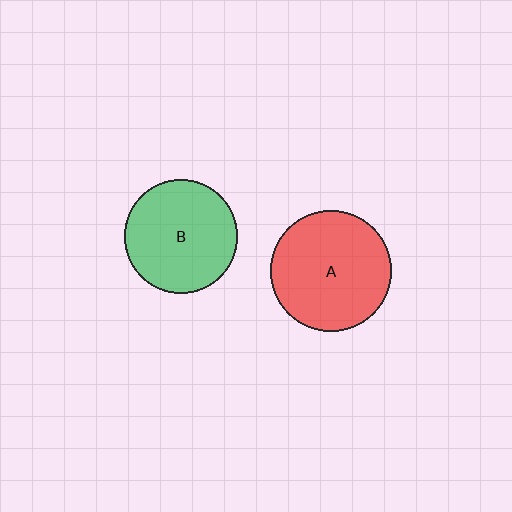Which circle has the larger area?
Circle A (red).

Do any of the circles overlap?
No, none of the circles overlap.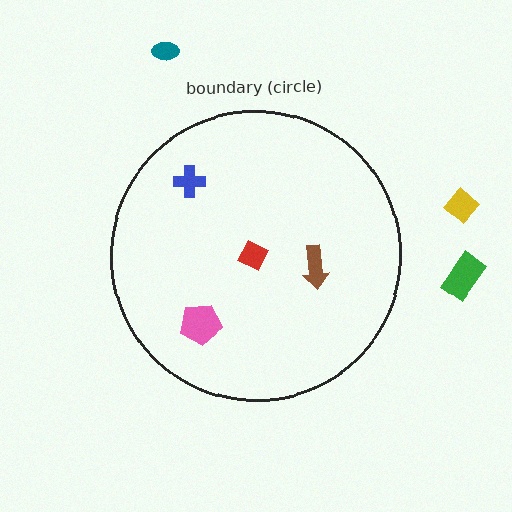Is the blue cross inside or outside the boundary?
Inside.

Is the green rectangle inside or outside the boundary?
Outside.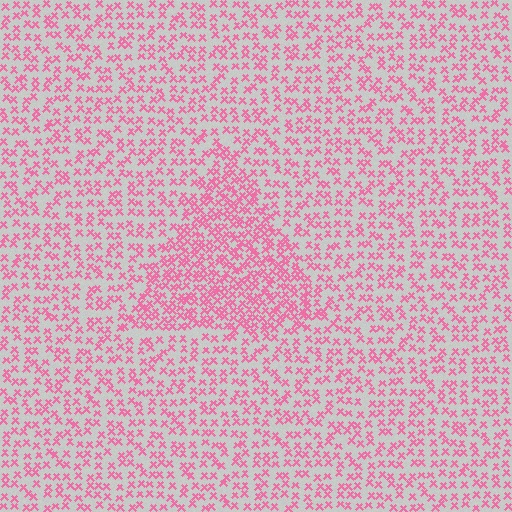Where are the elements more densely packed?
The elements are more densely packed inside the triangle boundary.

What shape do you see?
I see a triangle.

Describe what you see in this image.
The image contains small pink elements arranged at two different densities. A triangle-shaped region is visible where the elements are more densely packed than the surrounding area.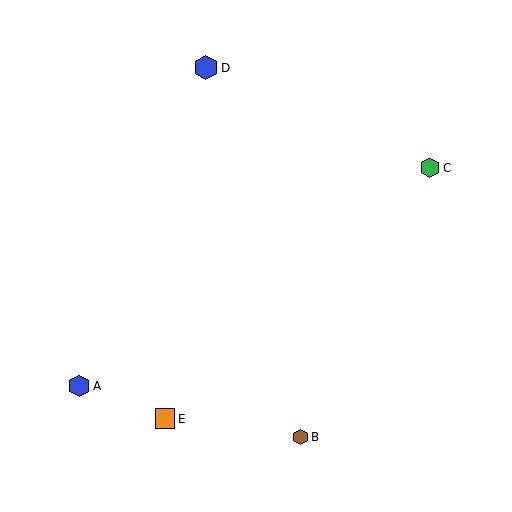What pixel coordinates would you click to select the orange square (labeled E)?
Click at (165, 419) to select the orange square E.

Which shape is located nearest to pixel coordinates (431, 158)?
The green hexagon (labeled C) at (430, 168) is nearest to that location.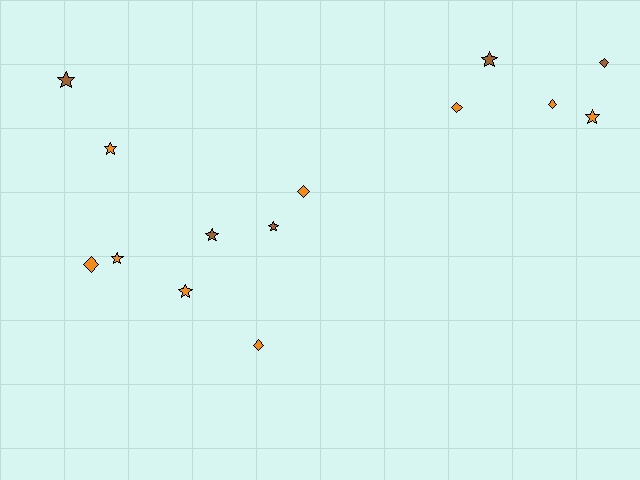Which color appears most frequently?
Orange, with 9 objects.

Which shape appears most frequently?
Star, with 8 objects.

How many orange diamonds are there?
There are 5 orange diamonds.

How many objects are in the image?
There are 14 objects.